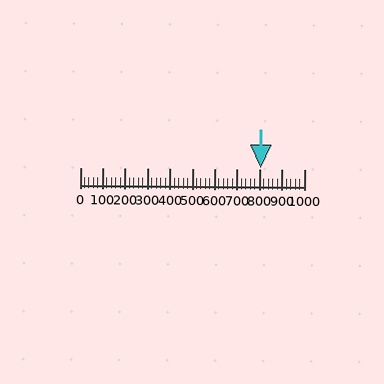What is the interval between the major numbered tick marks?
The major tick marks are spaced 100 units apart.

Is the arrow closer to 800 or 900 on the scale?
The arrow is closer to 800.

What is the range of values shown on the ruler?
The ruler shows values from 0 to 1000.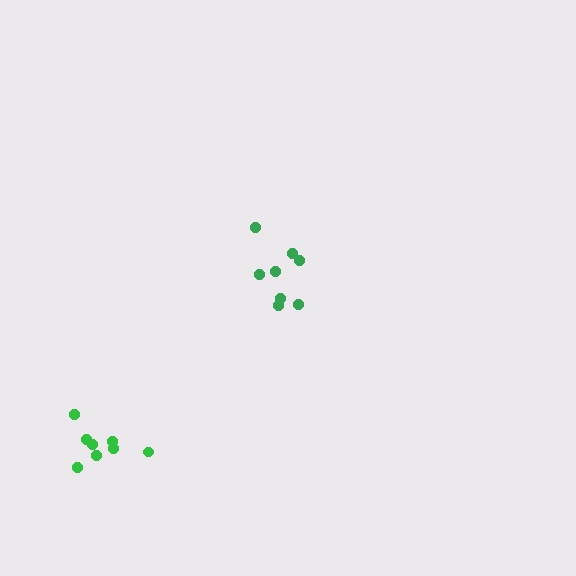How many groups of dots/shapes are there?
There are 2 groups.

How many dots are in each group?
Group 1: 8 dots, Group 2: 8 dots (16 total).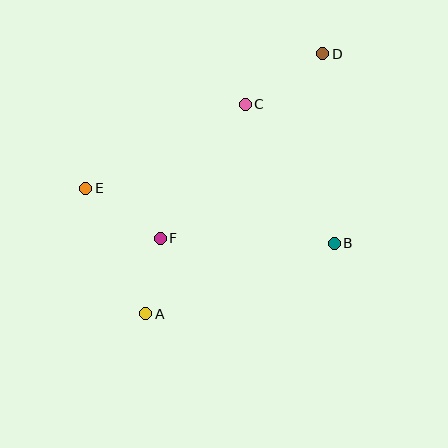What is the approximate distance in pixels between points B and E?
The distance between B and E is approximately 254 pixels.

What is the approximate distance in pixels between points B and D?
The distance between B and D is approximately 190 pixels.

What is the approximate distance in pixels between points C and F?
The distance between C and F is approximately 159 pixels.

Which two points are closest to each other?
Points A and F are closest to each other.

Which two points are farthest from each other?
Points A and D are farthest from each other.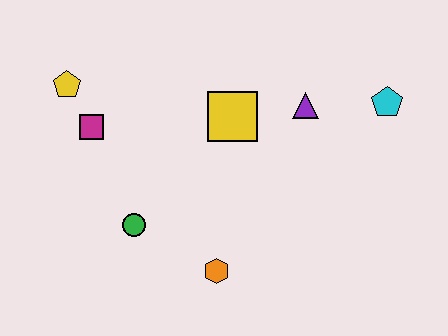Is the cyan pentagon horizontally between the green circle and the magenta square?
No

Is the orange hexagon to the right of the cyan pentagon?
No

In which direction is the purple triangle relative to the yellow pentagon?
The purple triangle is to the right of the yellow pentagon.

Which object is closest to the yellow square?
The purple triangle is closest to the yellow square.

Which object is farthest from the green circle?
The cyan pentagon is farthest from the green circle.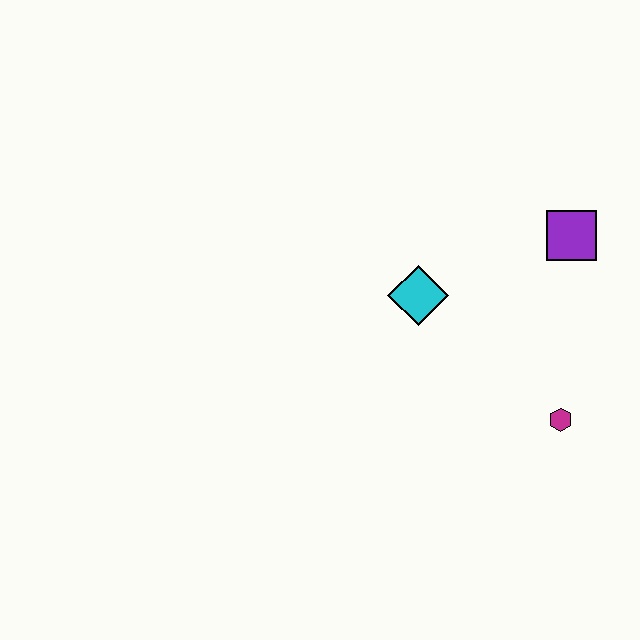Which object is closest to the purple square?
The cyan diamond is closest to the purple square.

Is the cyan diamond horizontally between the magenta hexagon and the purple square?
No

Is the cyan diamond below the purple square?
Yes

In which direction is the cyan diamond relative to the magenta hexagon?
The cyan diamond is to the left of the magenta hexagon.